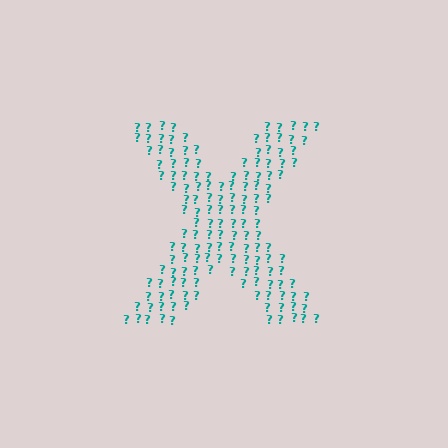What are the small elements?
The small elements are question marks.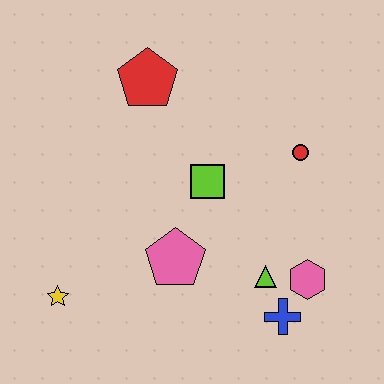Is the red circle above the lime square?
Yes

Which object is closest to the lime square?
The pink pentagon is closest to the lime square.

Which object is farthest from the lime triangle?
The red pentagon is farthest from the lime triangle.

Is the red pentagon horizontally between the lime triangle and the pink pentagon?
No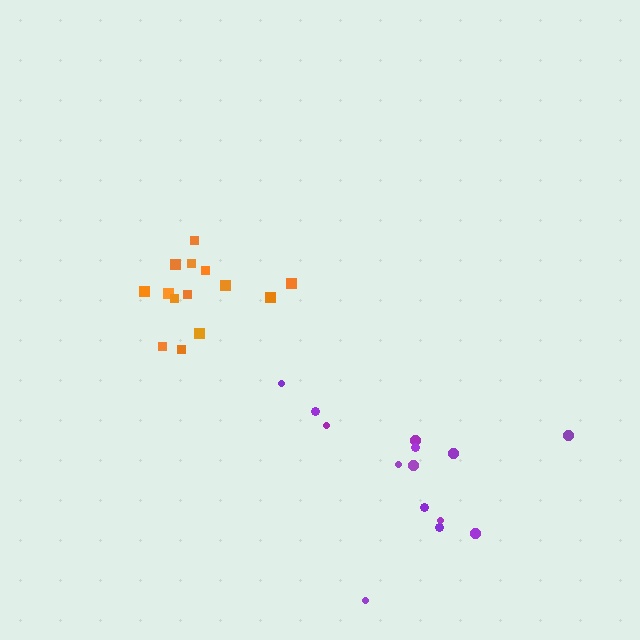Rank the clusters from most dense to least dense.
orange, purple.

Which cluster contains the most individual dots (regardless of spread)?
Orange (14).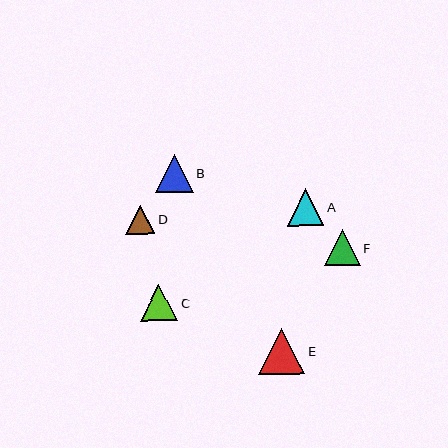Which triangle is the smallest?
Triangle D is the smallest with a size of approximately 29 pixels.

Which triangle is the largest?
Triangle E is the largest with a size of approximately 46 pixels.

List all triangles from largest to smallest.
From largest to smallest: E, B, C, A, F, D.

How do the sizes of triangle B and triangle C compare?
Triangle B and triangle C are approximately the same size.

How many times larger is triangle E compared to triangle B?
Triangle E is approximately 1.2 times the size of triangle B.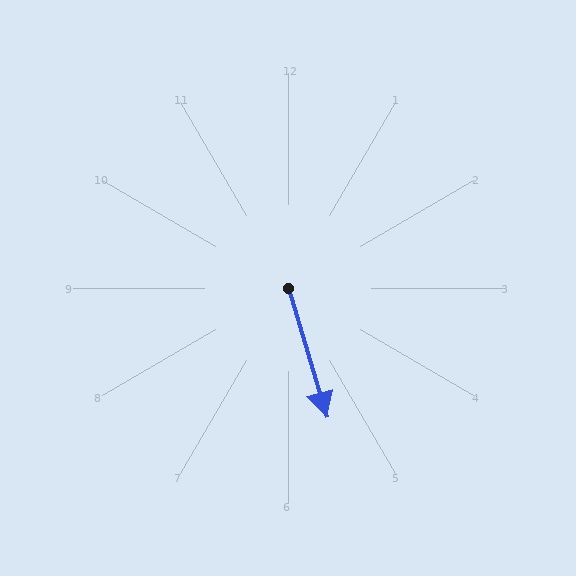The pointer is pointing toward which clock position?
Roughly 5 o'clock.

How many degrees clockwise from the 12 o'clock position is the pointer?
Approximately 163 degrees.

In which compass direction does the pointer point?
South.